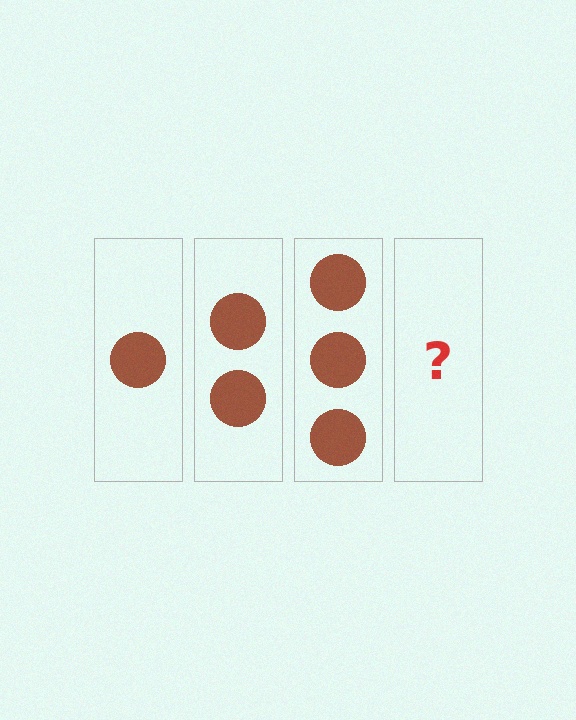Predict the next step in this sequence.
The next step is 4 circles.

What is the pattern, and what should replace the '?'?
The pattern is that each step adds one more circle. The '?' should be 4 circles.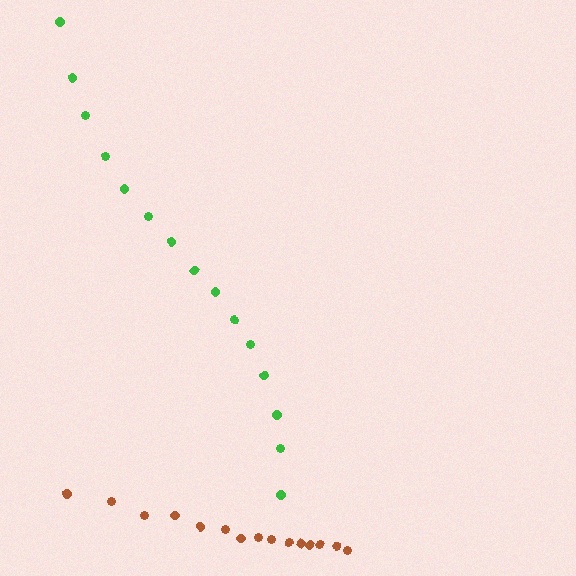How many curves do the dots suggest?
There are 2 distinct paths.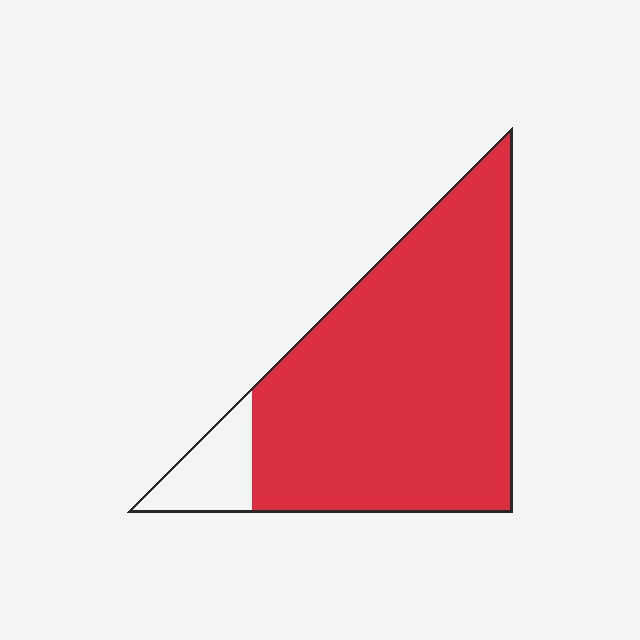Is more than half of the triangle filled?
Yes.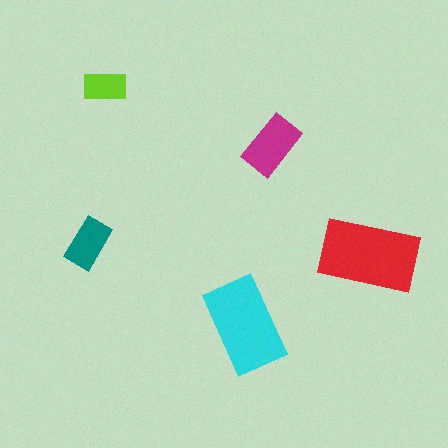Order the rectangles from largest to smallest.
the red one, the cyan one, the magenta one, the teal one, the lime one.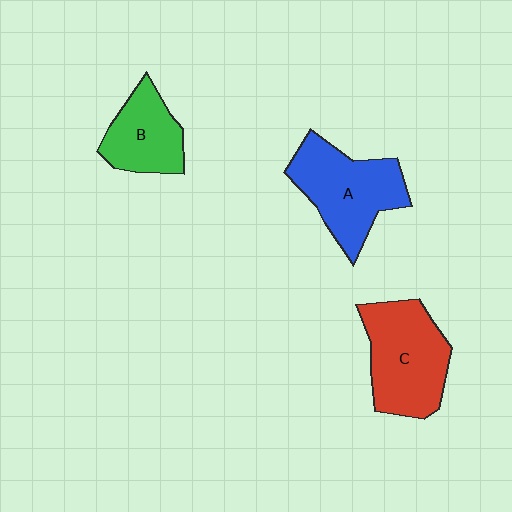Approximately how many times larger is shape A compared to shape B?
Approximately 1.5 times.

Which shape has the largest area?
Shape C (red).